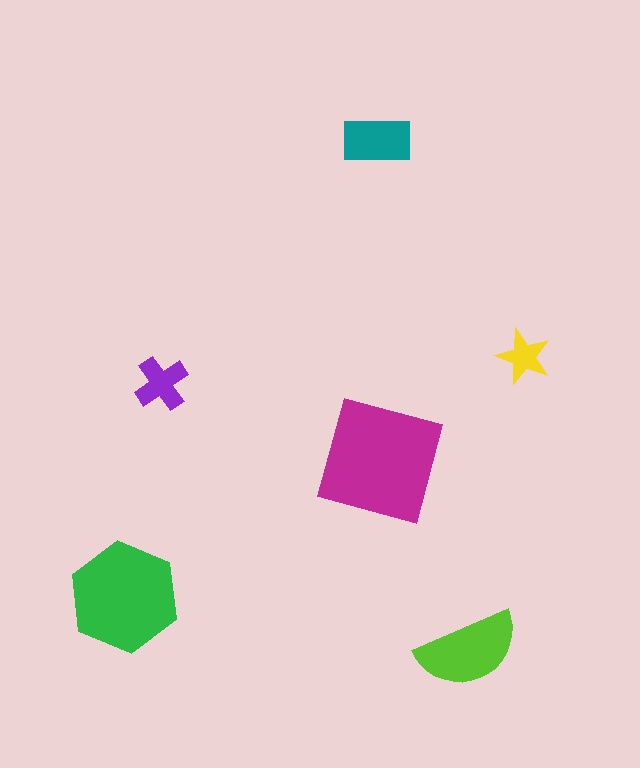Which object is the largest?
The magenta square.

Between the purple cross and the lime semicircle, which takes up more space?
The lime semicircle.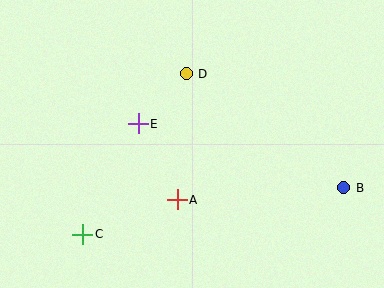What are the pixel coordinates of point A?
Point A is at (177, 200).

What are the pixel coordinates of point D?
Point D is at (186, 74).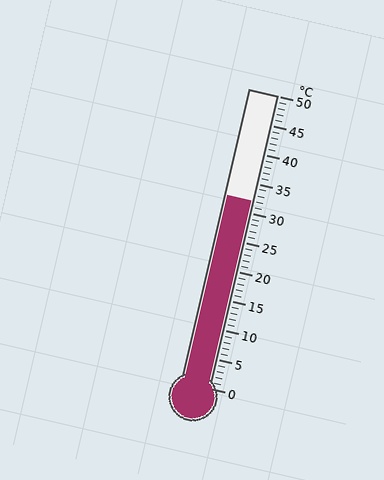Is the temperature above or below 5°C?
The temperature is above 5°C.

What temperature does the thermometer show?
The thermometer shows approximately 32°C.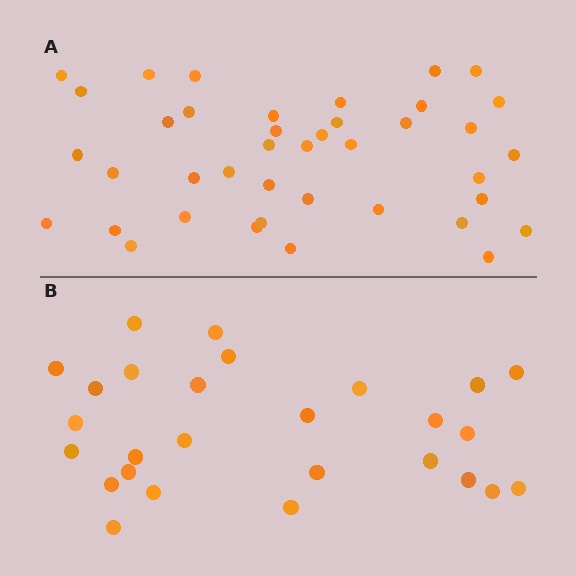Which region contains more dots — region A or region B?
Region A (the top region) has more dots.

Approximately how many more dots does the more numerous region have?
Region A has approximately 15 more dots than region B.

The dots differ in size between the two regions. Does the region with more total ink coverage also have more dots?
No. Region B has more total ink coverage because its dots are larger, but region A actually contains more individual dots. Total area can be misleading — the number of items is what matters here.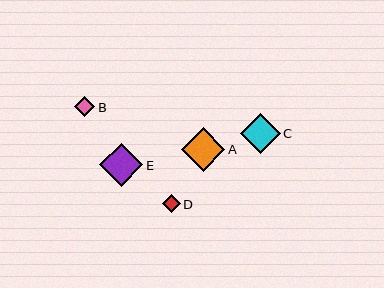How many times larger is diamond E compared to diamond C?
Diamond E is approximately 1.1 times the size of diamond C.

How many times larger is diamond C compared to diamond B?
Diamond C is approximately 1.9 times the size of diamond B.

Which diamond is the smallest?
Diamond D is the smallest with a size of approximately 17 pixels.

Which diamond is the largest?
Diamond A is the largest with a size of approximately 44 pixels.